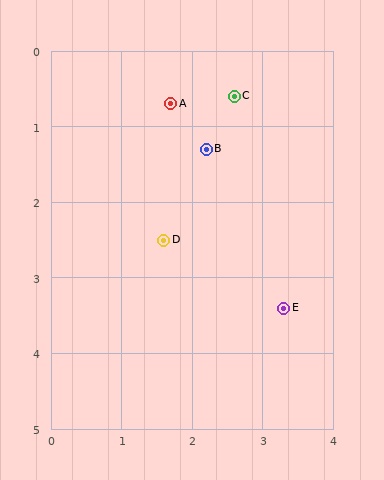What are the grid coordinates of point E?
Point E is at approximately (3.3, 3.4).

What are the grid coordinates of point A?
Point A is at approximately (1.7, 0.7).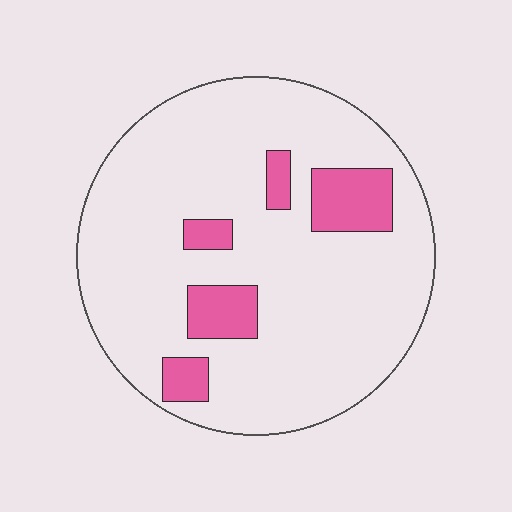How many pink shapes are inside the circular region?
5.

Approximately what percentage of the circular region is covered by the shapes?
Approximately 15%.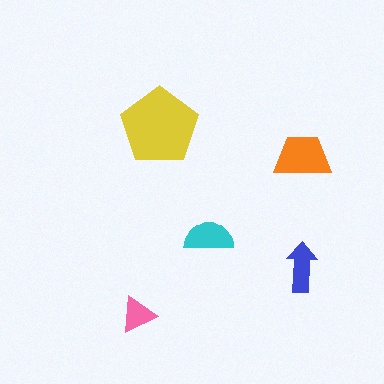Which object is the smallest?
The pink triangle.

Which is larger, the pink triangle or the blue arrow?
The blue arrow.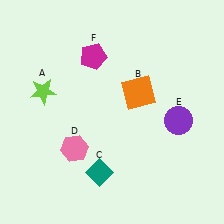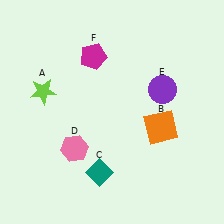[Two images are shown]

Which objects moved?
The objects that moved are: the orange square (B), the purple circle (E).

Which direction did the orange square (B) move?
The orange square (B) moved down.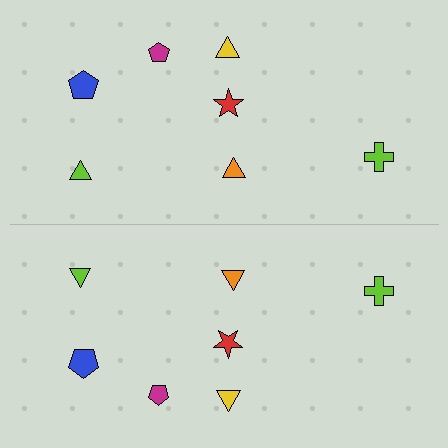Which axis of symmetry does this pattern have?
The pattern has a horizontal axis of symmetry running through the center of the image.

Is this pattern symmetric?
Yes, this pattern has bilateral (reflection) symmetry.